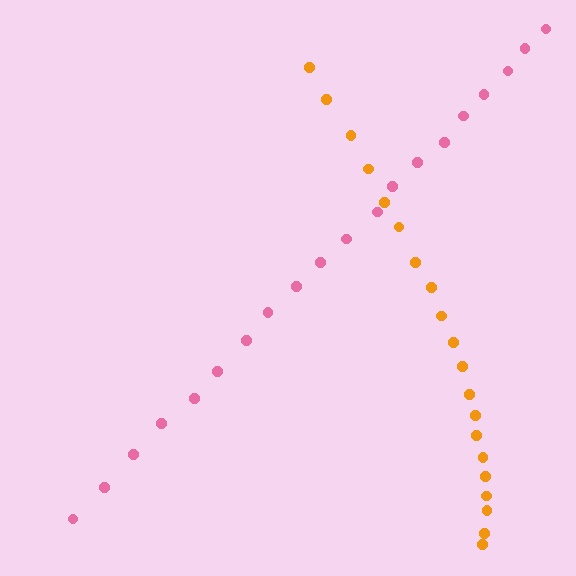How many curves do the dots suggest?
There are 2 distinct paths.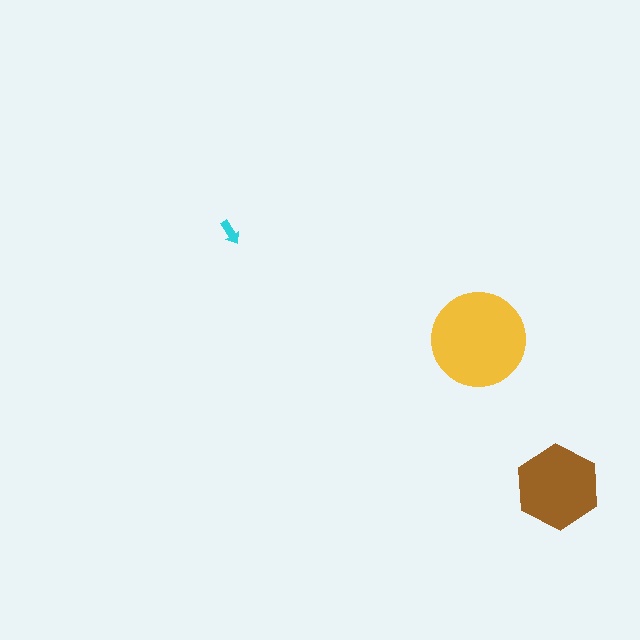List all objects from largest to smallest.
The yellow circle, the brown hexagon, the cyan arrow.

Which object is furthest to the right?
The brown hexagon is rightmost.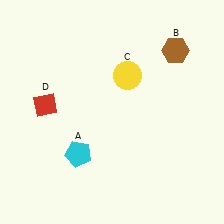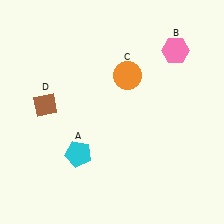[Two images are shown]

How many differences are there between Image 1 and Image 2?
There are 3 differences between the two images.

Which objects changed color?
B changed from brown to pink. C changed from yellow to orange. D changed from red to brown.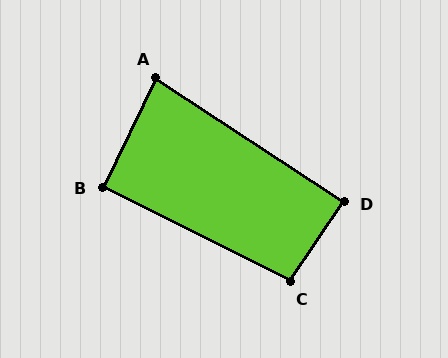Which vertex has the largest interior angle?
C, at approximately 97 degrees.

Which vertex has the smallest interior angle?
A, at approximately 83 degrees.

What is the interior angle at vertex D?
Approximately 89 degrees (approximately right).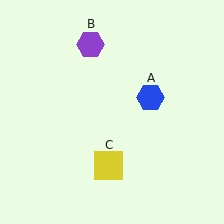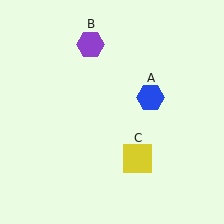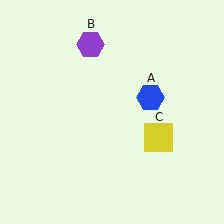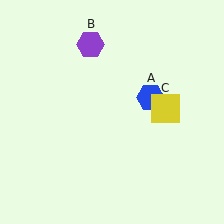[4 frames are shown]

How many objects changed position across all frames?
1 object changed position: yellow square (object C).